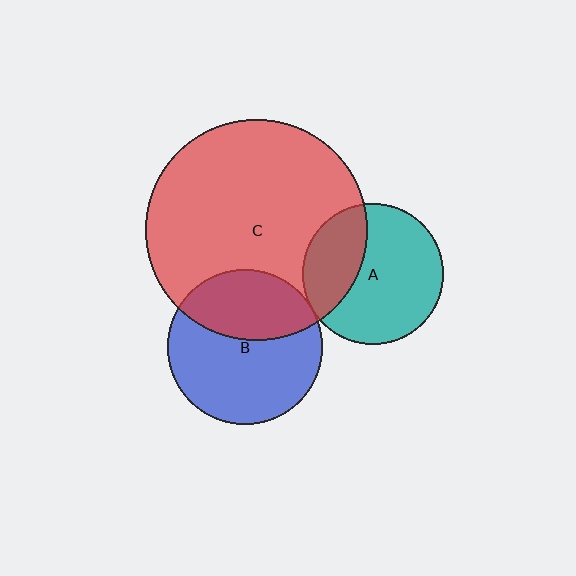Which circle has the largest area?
Circle C (red).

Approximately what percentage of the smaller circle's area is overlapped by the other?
Approximately 30%.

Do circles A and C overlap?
Yes.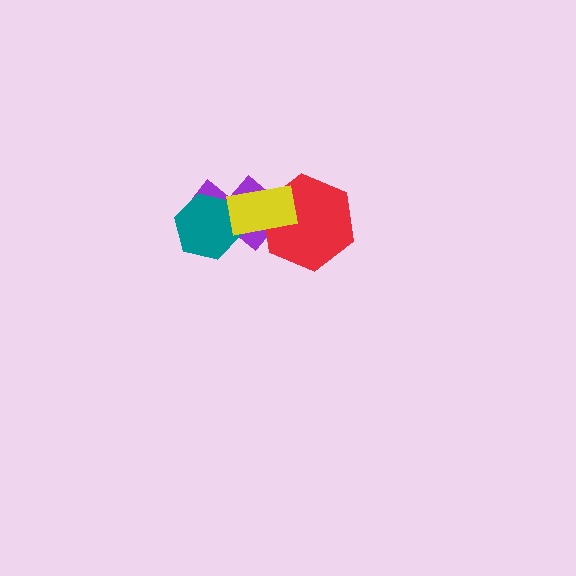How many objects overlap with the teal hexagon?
2 objects overlap with the teal hexagon.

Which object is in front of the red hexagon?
The yellow rectangle is in front of the red hexagon.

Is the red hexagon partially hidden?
Yes, it is partially covered by another shape.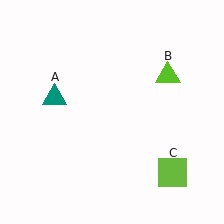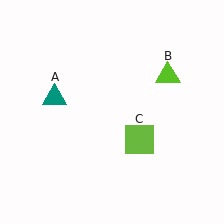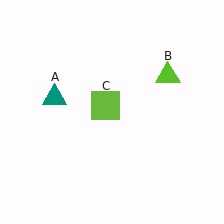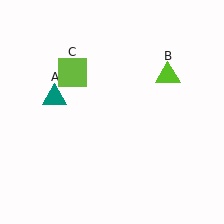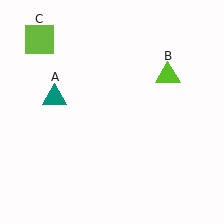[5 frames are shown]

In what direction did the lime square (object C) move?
The lime square (object C) moved up and to the left.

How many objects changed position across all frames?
1 object changed position: lime square (object C).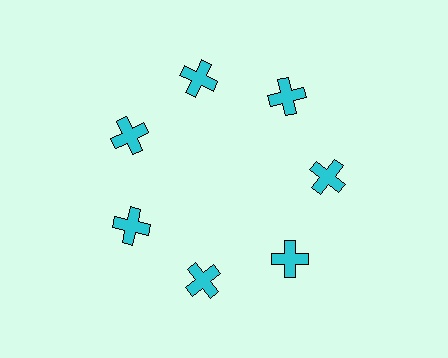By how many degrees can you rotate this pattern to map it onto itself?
The pattern maps onto itself every 51 degrees of rotation.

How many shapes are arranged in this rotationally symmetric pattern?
There are 7 shapes, arranged in 7 groups of 1.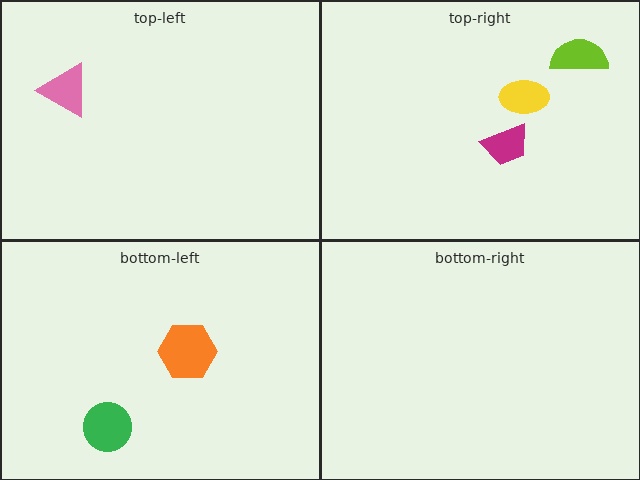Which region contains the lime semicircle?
The top-right region.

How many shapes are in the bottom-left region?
2.